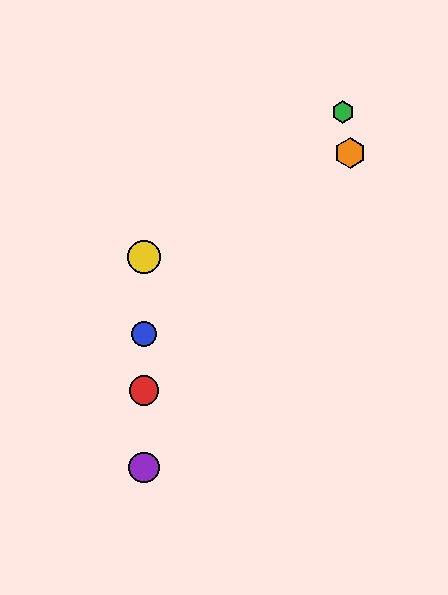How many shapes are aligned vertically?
4 shapes (the red circle, the blue circle, the yellow circle, the purple circle) are aligned vertically.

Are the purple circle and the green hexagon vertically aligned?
No, the purple circle is at x≈144 and the green hexagon is at x≈343.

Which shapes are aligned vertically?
The red circle, the blue circle, the yellow circle, the purple circle are aligned vertically.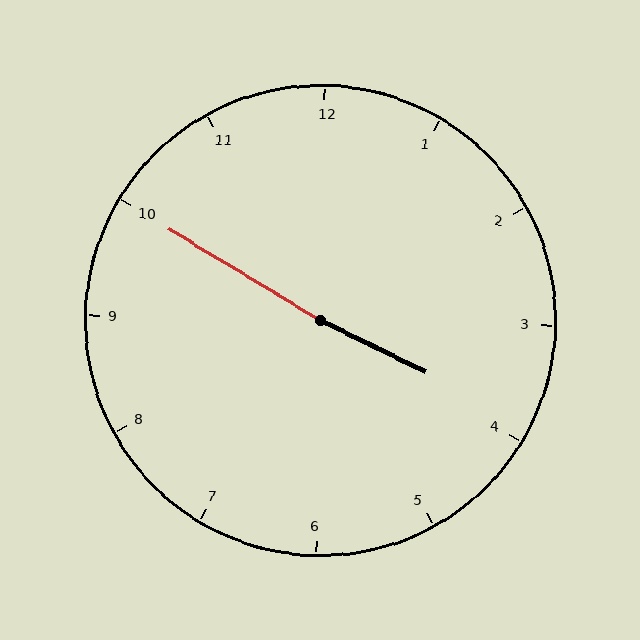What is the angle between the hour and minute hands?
Approximately 175 degrees.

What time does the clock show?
3:50.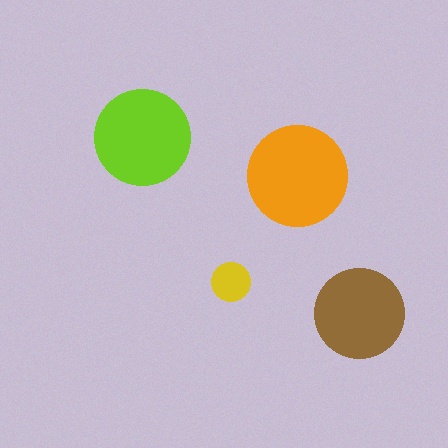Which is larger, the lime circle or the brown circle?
The lime one.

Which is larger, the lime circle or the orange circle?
The orange one.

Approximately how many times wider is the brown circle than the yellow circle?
About 2.5 times wider.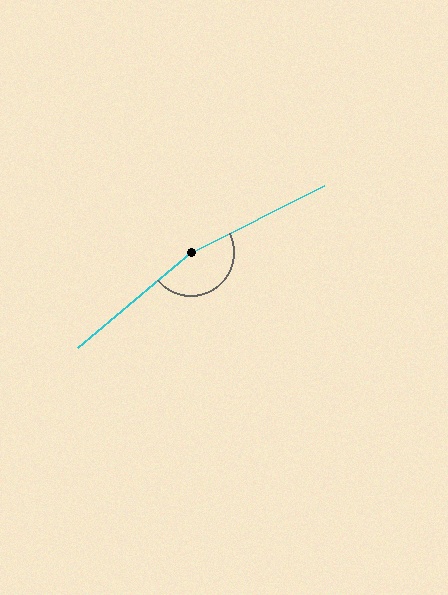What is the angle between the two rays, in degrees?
Approximately 167 degrees.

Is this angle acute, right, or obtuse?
It is obtuse.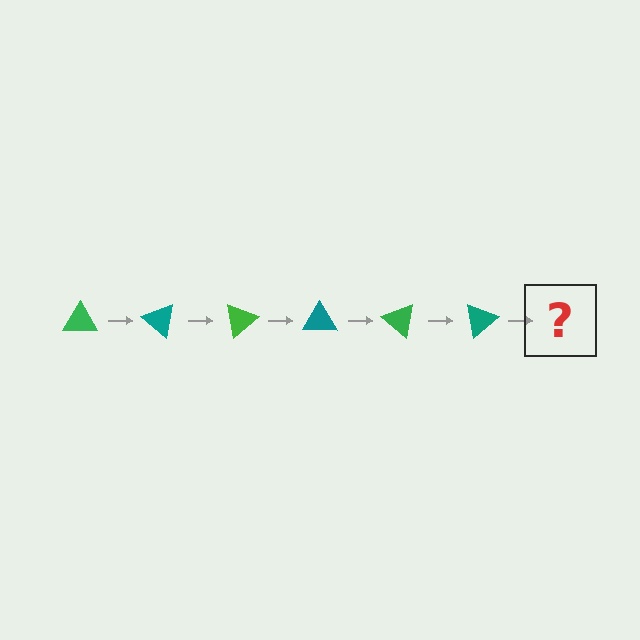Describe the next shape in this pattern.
It should be a green triangle, rotated 240 degrees from the start.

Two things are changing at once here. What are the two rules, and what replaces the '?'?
The two rules are that it rotates 40 degrees each step and the color cycles through green and teal. The '?' should be a green triangle, rotated 240 degrees from the start.